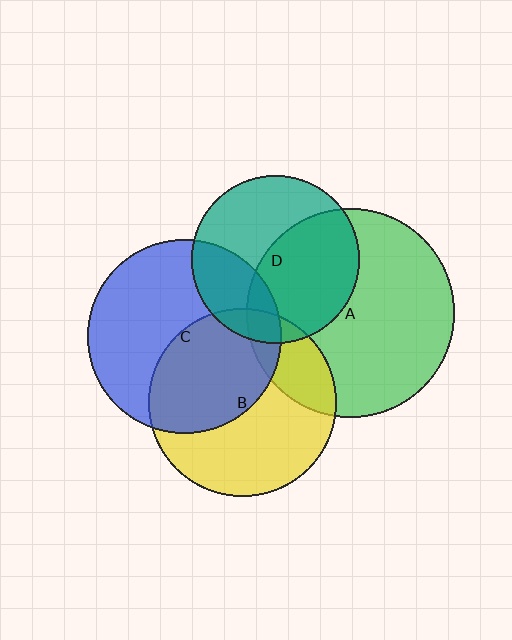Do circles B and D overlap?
Yes.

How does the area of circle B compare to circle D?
Approximately 1.2 times.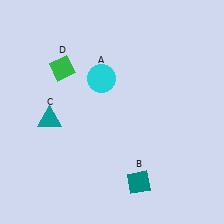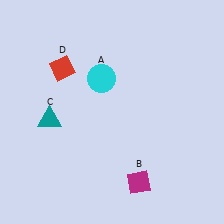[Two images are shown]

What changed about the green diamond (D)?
In Image 1, D is green. In Image 2, it changed to red.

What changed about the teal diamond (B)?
In Image 1, B is teal. In Image 2, it changed to magenta.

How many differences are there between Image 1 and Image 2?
There are 2 differences between the two images.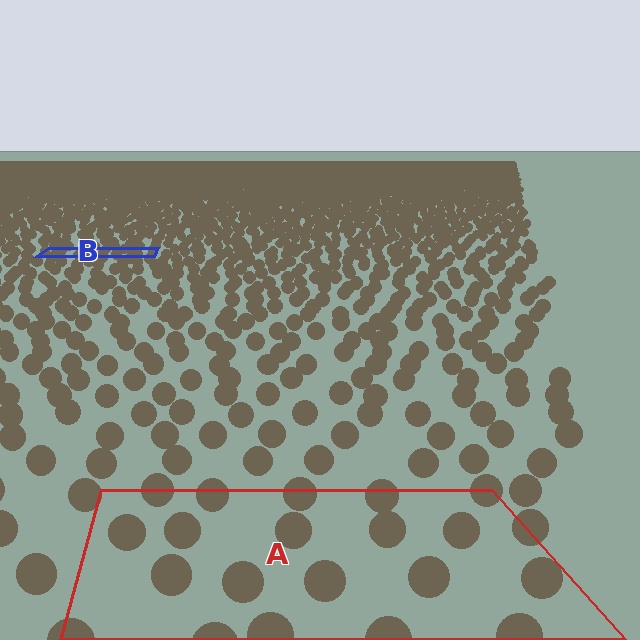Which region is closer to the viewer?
Region A is closer. The texture elements there are larger and more spread out.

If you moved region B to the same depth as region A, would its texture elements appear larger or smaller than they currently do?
They would appear larger. At a closer depth, the same texture elements are projected at a bigger on-screen size.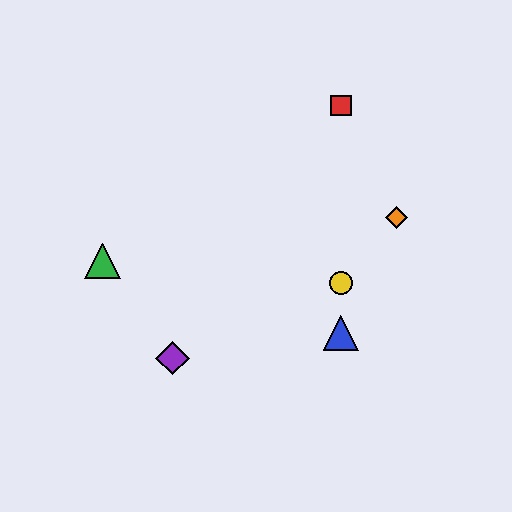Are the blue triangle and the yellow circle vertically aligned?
Yes, both are at x≈341.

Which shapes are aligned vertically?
The red square, the blue triangle, the yellow circle are aligned vertically.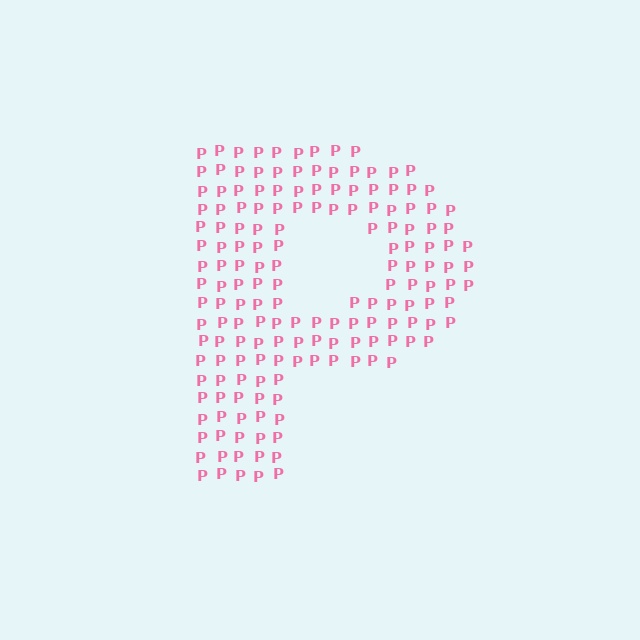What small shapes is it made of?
It is made of small letter P's.